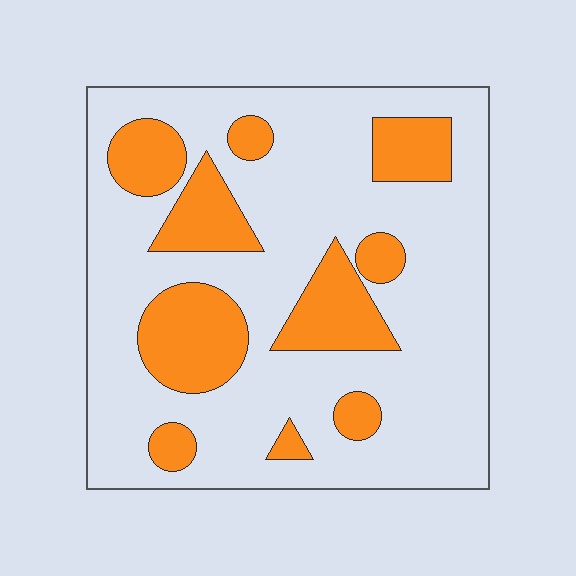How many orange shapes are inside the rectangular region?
10.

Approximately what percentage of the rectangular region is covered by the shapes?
Approximately 25%.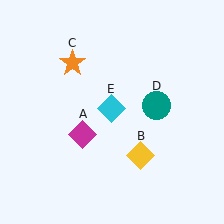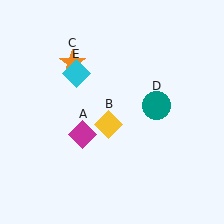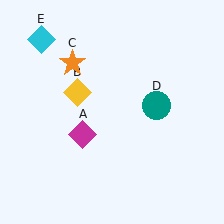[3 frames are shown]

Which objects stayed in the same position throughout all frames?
Magenta diamond (object A) and orange star (object C) and teal circle (object D) remained stationary.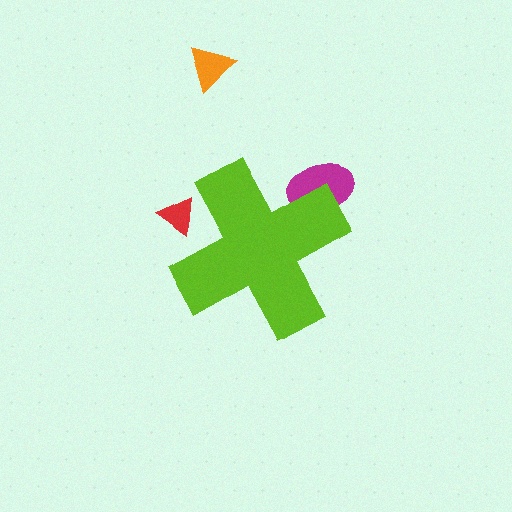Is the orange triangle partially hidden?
No, the orange triangle is fully visible.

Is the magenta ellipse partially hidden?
Yes, the magenta ellipse is partially hidden behind the lime cross.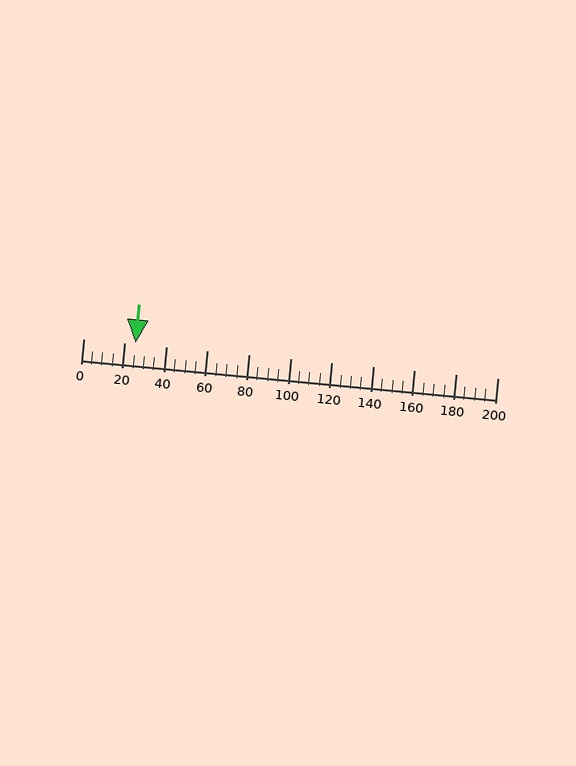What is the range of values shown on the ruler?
The ruler shows values from 0 to 200.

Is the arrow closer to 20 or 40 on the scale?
The arrow is closer to 20.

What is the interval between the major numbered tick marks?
The major tick marks are spaced 20 units apart.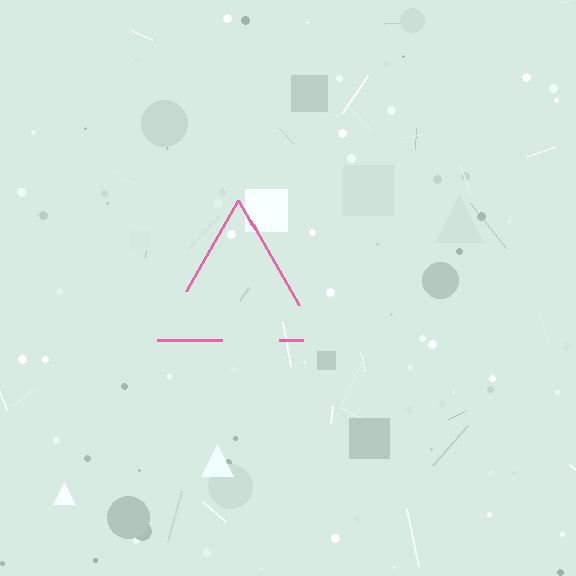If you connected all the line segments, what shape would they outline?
They would outline a triangle.